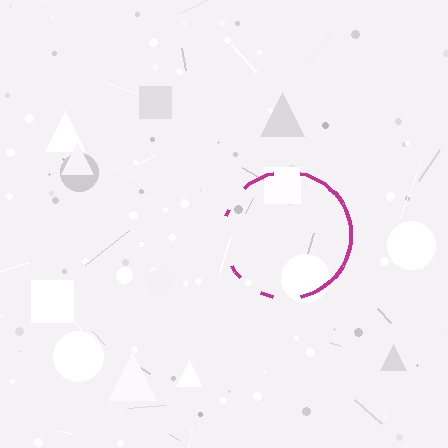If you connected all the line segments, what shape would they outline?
They would outline a circle.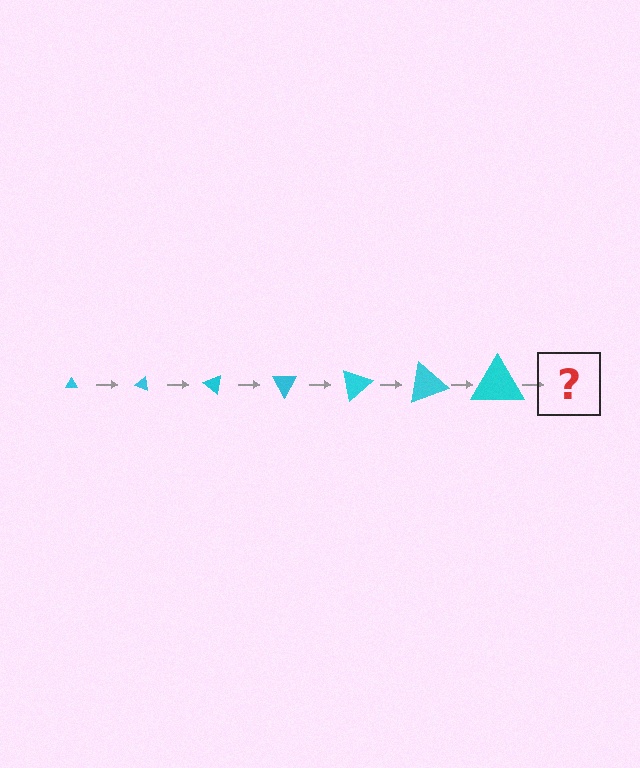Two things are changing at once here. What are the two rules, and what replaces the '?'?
The two rules are that the triangle grows larger each step and it rotates 20 degrees each step. The '?' should be a triangle, larger than the previous one and rotated 140 degrees from the start.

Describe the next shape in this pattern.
It should be a triangle, larger than the previous one and rotated 140 degrees from the start.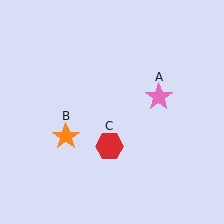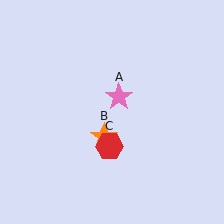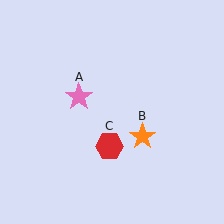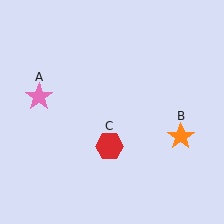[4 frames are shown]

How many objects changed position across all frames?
2 objects changed position: pink star (object A), orange star (object B).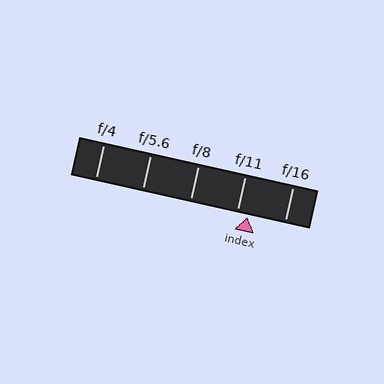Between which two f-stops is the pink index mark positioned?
The index mark is between f/11 and f/16.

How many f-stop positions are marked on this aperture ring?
There are 5 f-stop positions marked.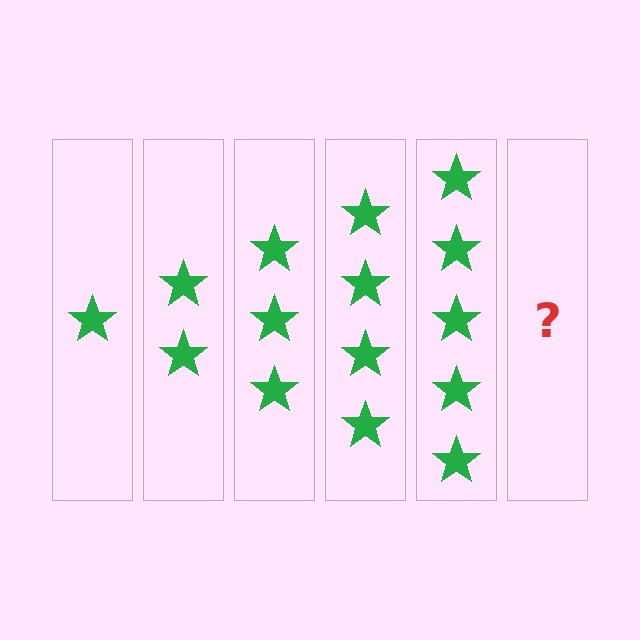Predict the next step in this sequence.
The next step is 6 stars.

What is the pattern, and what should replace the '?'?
The pattern is that each step adds one more star. The '?' should be 6 stars.